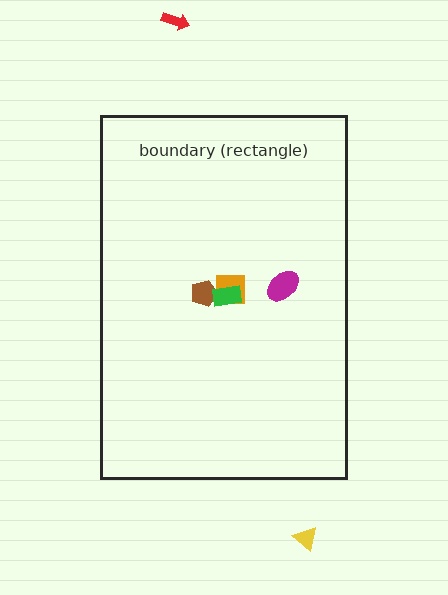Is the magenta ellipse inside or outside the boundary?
Inside.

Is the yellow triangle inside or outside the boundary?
Outside.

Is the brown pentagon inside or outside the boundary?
Inside.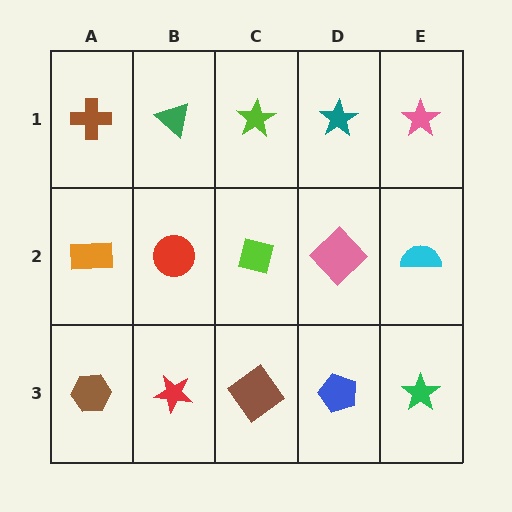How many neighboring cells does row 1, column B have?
3.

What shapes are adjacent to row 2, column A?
A brown cross (row 1, column A), a brown hexagon (row 3, column A), a red circle (row 2, column B).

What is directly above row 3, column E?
A cyan semicircle.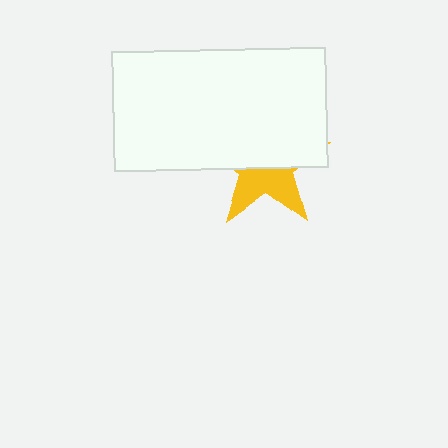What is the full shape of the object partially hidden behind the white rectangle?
The partially hidden object is a yellow star.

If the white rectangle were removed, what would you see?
You would see the complete yellow star.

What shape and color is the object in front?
The object in front is a white rectangle.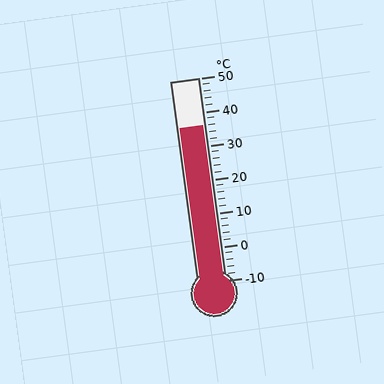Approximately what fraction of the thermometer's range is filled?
The thermometer is filled to approximately 75% of its range.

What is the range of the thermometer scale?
The thermometer scale ranges from -10°C to 50°C.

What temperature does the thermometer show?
The thermometer shows approximately 36°C.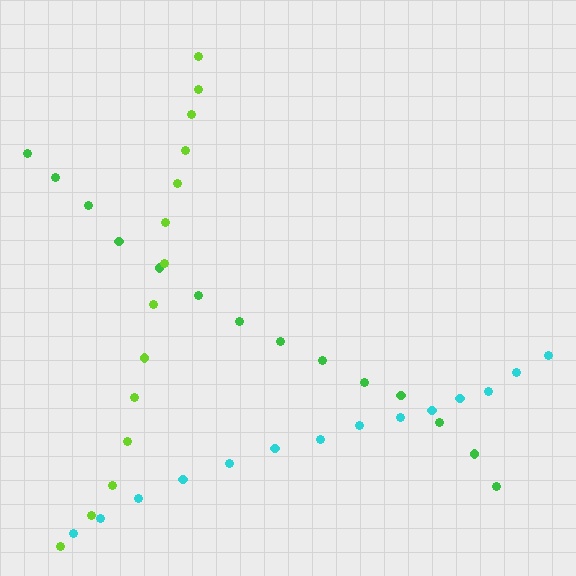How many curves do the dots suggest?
There are 3 distinct paths.